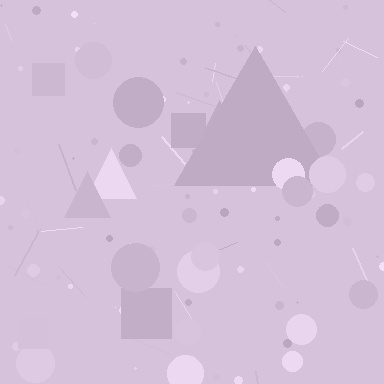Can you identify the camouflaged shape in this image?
The camouflaged shape is a triangle.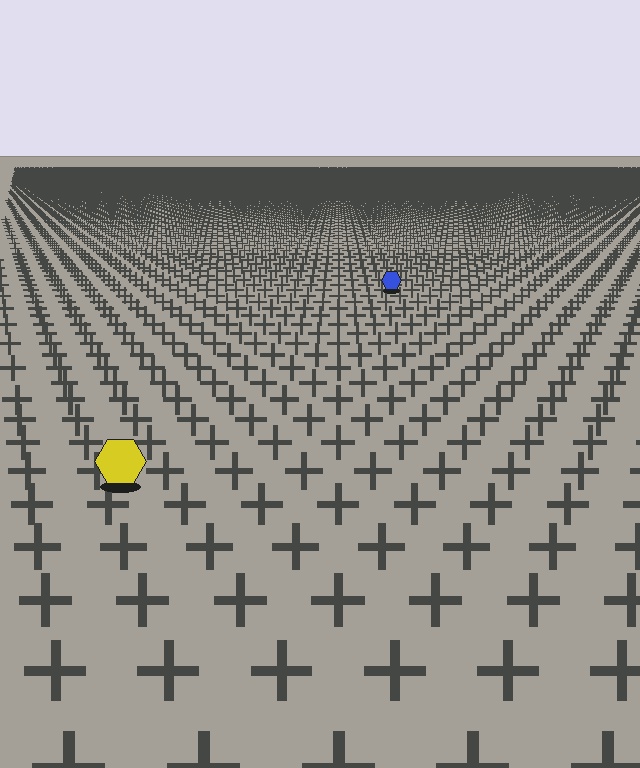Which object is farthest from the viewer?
The blue hexagon is farthest from the viewer. It appears smaller and the ground texture around it is denser.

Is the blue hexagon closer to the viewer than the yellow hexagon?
No. The yellow hexagon is closer — you can tell from the texture gradient: the ground texture is coarser near it.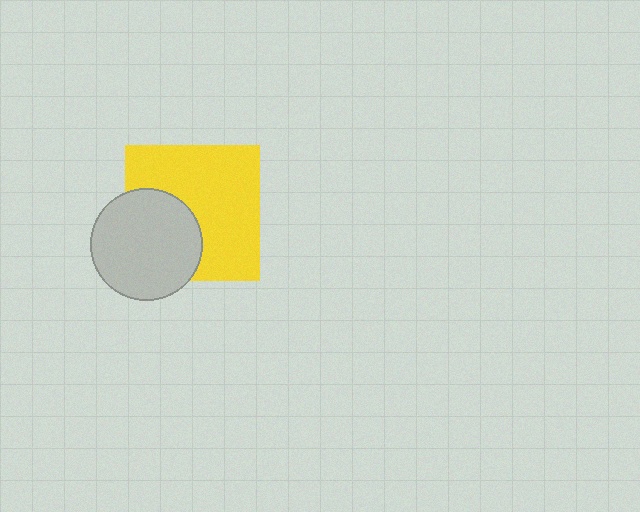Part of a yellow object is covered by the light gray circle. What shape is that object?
It is a square.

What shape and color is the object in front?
The object in front is a light gray circle.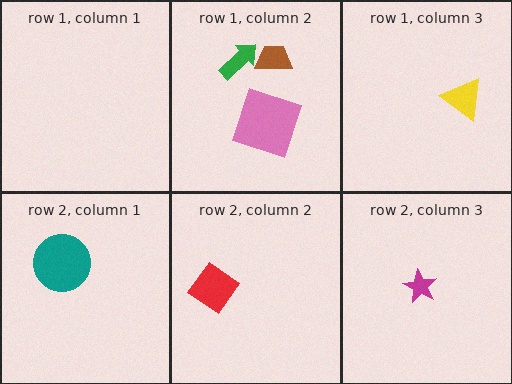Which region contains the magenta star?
The row 2, column 3 region.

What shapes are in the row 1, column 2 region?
The pink square, the green arrow, the brown trapezoid.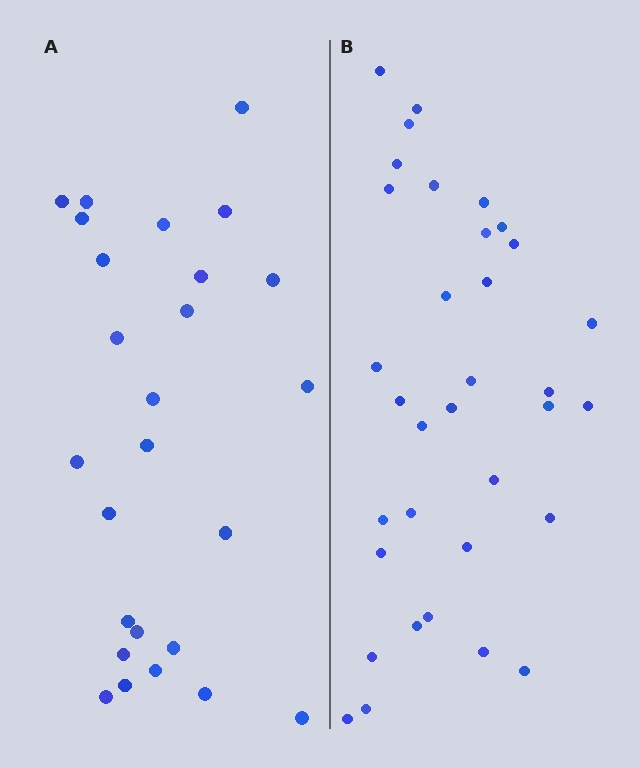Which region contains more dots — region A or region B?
Region B (the right region) has more dots.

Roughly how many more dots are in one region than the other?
Region B has roughly 8 or so more dots than region A.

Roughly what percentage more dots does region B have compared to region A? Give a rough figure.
About 30% more.